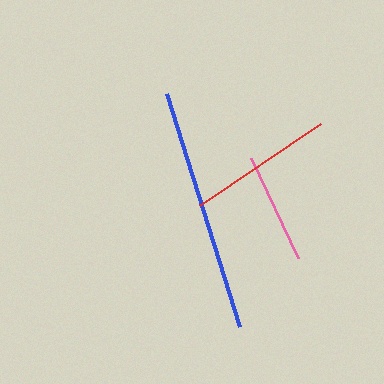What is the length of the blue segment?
The blue segment is approximately 244 pixels long.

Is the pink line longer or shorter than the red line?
The red line is longer than the pink line.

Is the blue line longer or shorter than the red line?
The blue line is longer than the red line.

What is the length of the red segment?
The red segment is approximately 146 pixels long.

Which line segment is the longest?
The blue line is the longest at approximately 244 pixels.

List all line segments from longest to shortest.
From longest to shortest: blue, red, pink.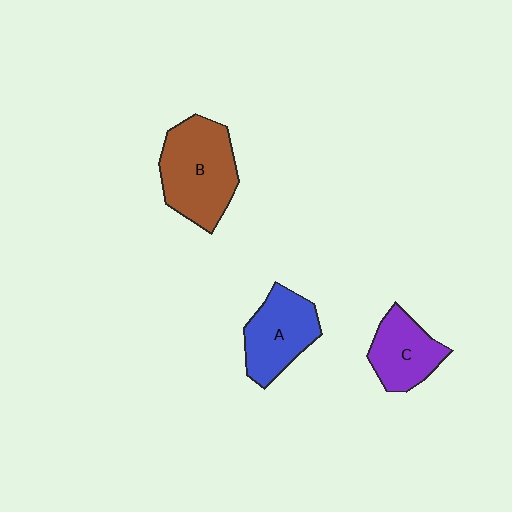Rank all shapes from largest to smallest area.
From largest to smallest: B (brown), A (blue), C (purple).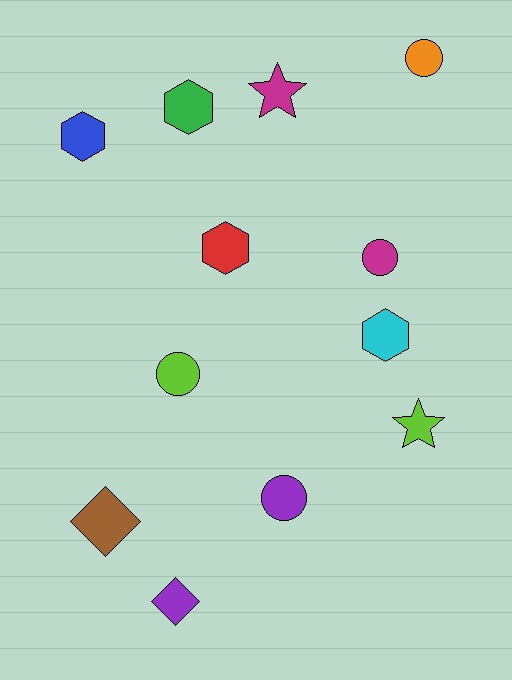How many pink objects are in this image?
There are no pink objects.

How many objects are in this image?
There are 12 objects.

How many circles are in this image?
There are 4 circles.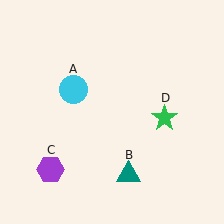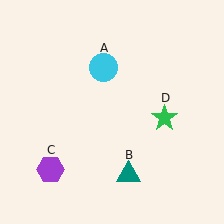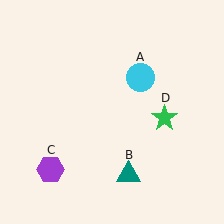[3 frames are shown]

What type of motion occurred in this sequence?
The cyan circle (object A) rotated clockwise around the center of the scene.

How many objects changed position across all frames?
1 object changed position: cyan circle (object A).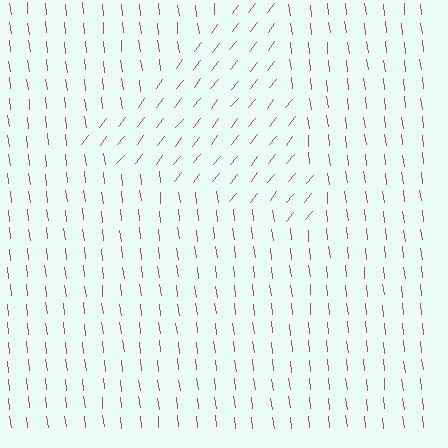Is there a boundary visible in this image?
Yes, there is a texture boundary formed by a change in line orientation.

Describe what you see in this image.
The image is filled with small magenta line segments. A triangle region in the image has lines oriented differently from the surrounding lines, creating a visible texture boundary.